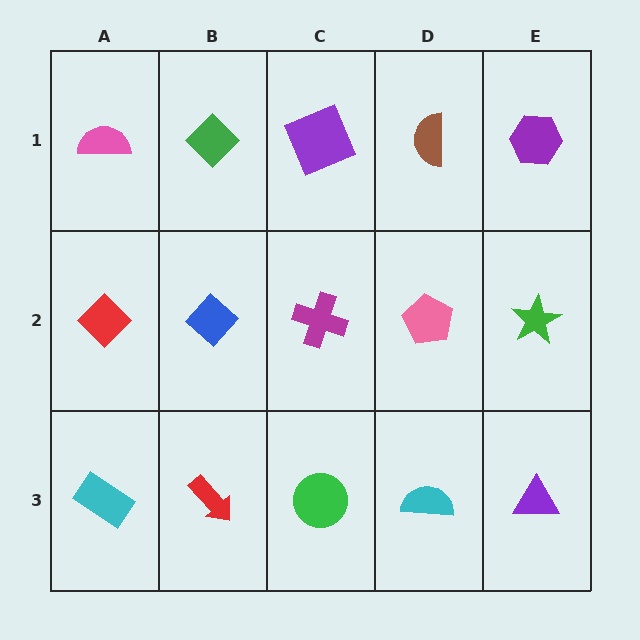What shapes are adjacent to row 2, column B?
A green diamond (row 1, column B), a red arrow (row 3, column B), a red diamond (row 2, column A), a magenta cross (row 2, column C).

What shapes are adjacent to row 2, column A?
A pink semicircle (row 1, column A), a cyan rectangle (row 3, column A), a blue diamond (row 2, column B).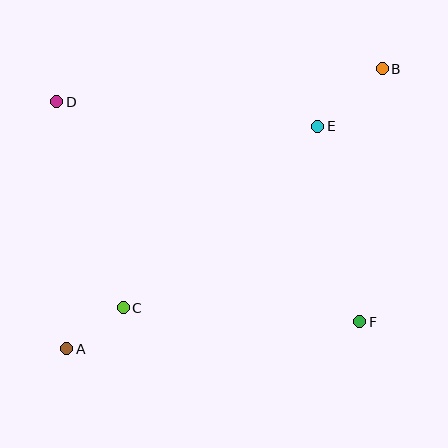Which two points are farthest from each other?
Points A and B are farthest from each other.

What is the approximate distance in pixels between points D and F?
The distance between D and F is approximately 375 pixels.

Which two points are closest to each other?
Points A and C are closest to each other.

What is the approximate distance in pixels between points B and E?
The distance between B and E is approximately 87 pixels.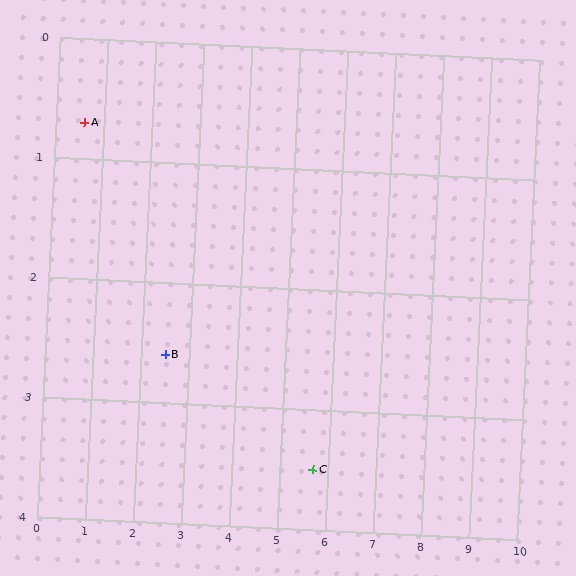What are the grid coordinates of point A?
Point A is at approximately (0.6, 0.7).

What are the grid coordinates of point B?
Point B is at approximately (2.5, 2.6).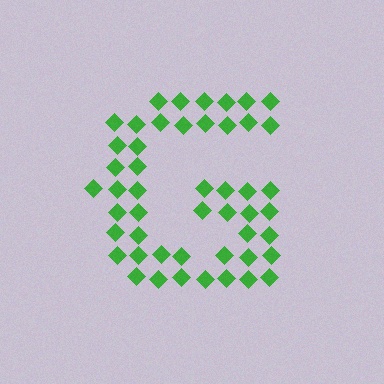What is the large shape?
The large shape is the letter G.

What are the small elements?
The small elements are diamonds.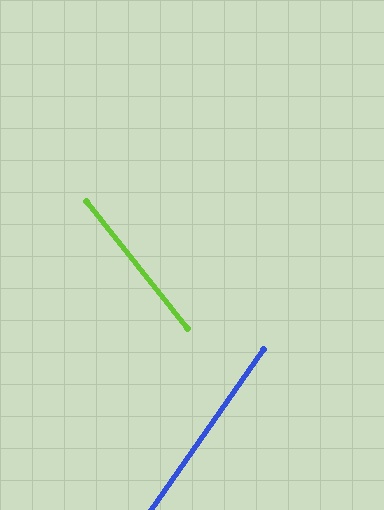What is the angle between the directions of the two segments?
Approximately 73 degrees.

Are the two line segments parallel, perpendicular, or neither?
Neither parallel nor perpendicular — they differ by about 73°.